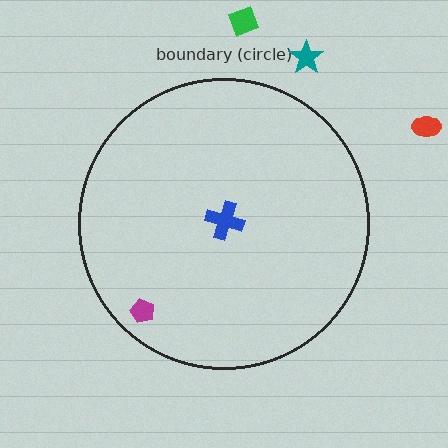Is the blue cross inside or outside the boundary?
Inside.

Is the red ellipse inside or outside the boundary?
Outside.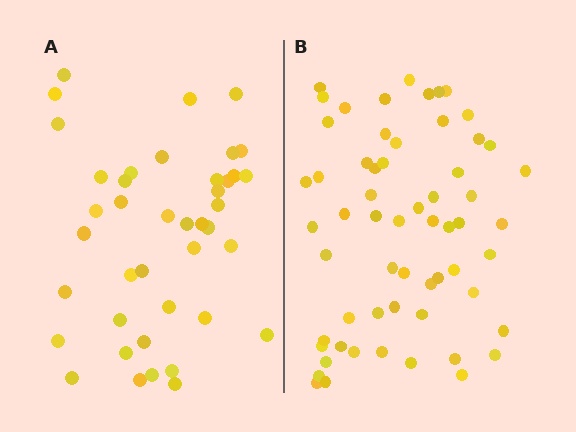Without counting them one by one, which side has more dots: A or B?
Region B (the right region) has more dots.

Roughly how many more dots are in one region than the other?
Region B has approximately 20 more dots than region A.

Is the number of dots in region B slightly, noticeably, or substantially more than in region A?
Region B has substantially more. The ratio is roughly 1.5 to 1.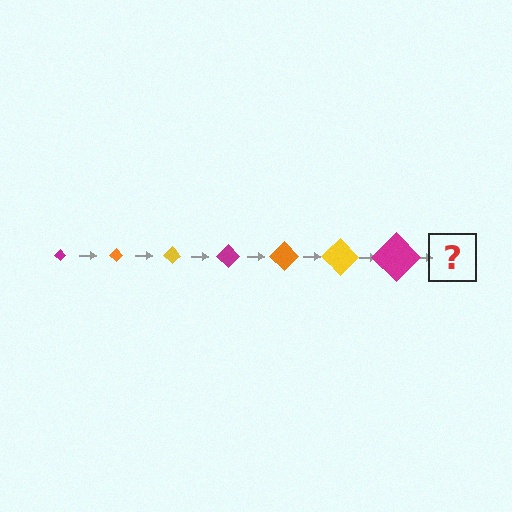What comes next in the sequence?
The next element should be an orange diamond, larger than the previous one.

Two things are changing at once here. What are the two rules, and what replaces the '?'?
The two rules are that the diamond grows larger each step and the color cycles through magenta, orange, and yellow. The '?' should be an orange diamond, larger than the previous one.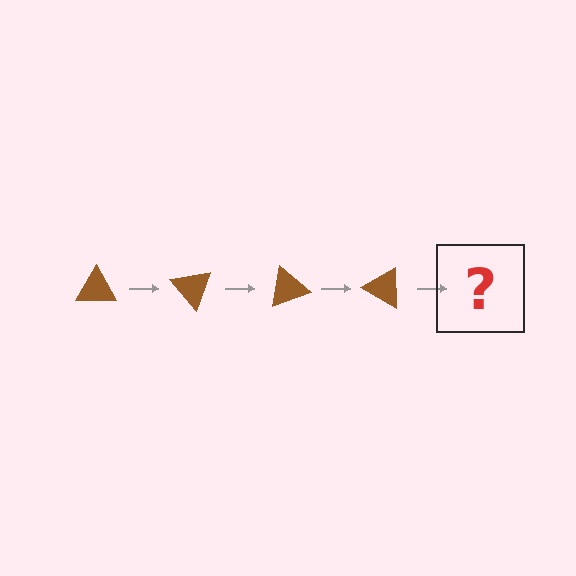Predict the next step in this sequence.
The next step is a brown triangle rotated 200 degrees.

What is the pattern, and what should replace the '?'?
The pattern is that the triangle rotates 50 degrees each step. The '?' should be a brown triangle rotated 200 degrees.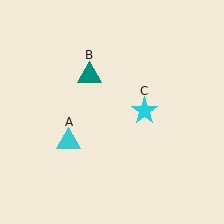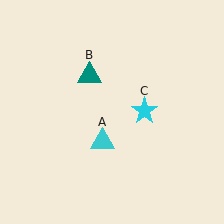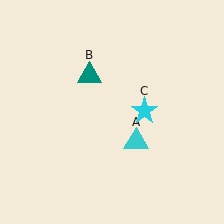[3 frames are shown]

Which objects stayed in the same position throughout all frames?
Teal triangle (object B) and cyan star (object C) remained stationary.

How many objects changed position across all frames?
1 object changed position: cyan triangle (object A).